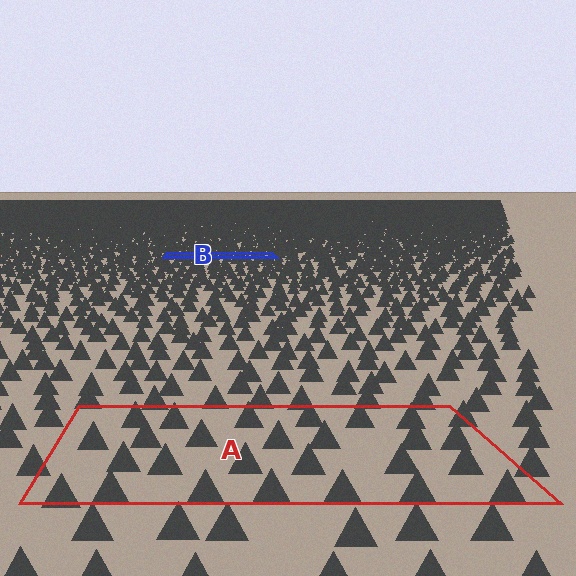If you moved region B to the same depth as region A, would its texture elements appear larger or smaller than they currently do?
They would appear larger. At a closer depth, the same texture elements are projected at a bigger on-screen size.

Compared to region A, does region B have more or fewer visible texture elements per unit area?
Region B has more texture elements per unit area — they are packed more densely because it is farther away.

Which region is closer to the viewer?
Region A is closer. The texture elements there are larger and more spread out.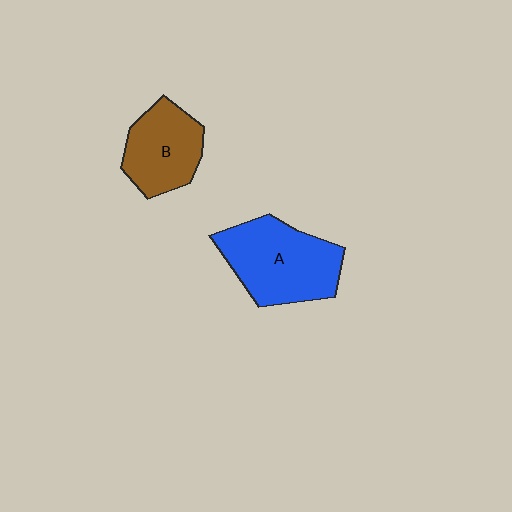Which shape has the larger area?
Shape A (blue).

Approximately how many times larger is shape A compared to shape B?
Approximately 1.4 times.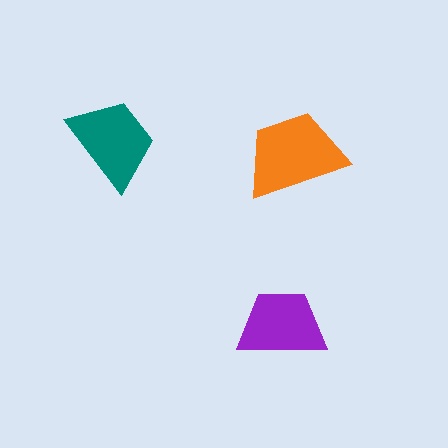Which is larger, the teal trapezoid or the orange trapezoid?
The orange one.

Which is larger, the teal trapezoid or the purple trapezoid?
The teal one.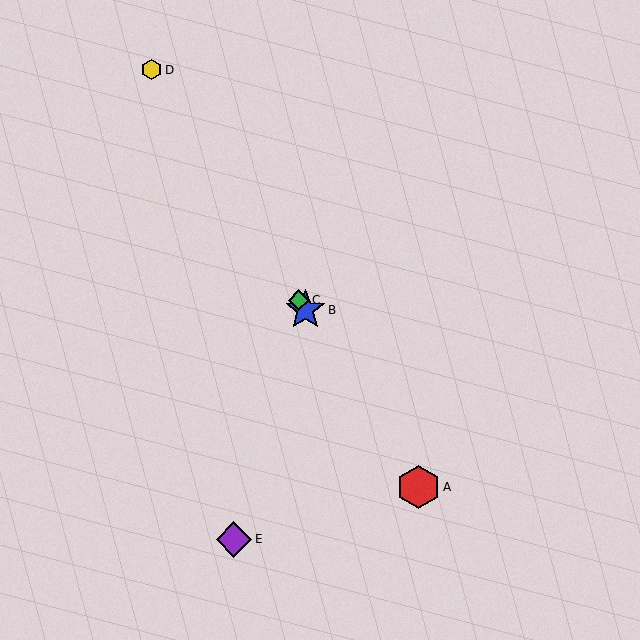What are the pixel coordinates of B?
Object B is at (305, 310).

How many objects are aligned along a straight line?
4 objects (A, B, C, D) are aligned along a straight line.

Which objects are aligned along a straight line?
Objects A, B, C, D are aligned along a straight line.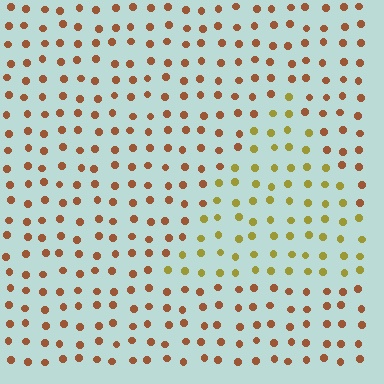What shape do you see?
I see a triangle.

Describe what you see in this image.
The image is filled with small brown elements in a uniform arrangement. A triangle-shaped region is visible where the elements are tinted to a slightly different hue, forming a subtle color boundary.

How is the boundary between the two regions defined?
The boundary is defined purely by a slight shift in hue (about 39 degrees). Spacing, size, and orientation are identical on both sides.